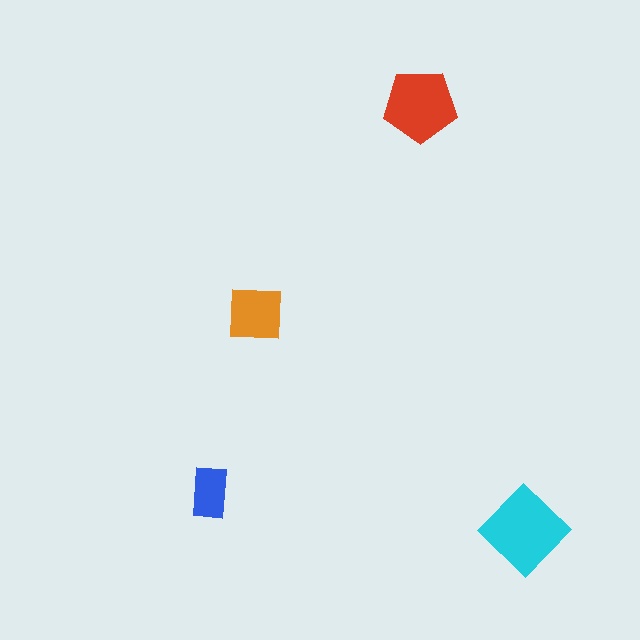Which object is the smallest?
The blue rectangle.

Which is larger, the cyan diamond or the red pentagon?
The cyan diamond.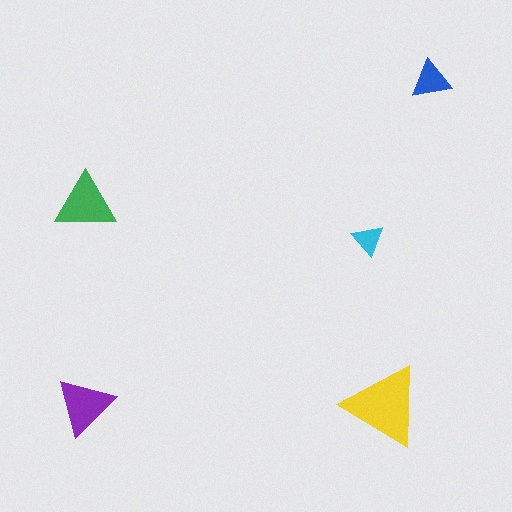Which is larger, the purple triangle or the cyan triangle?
The purple one.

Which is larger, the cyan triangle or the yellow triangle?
The yellow one.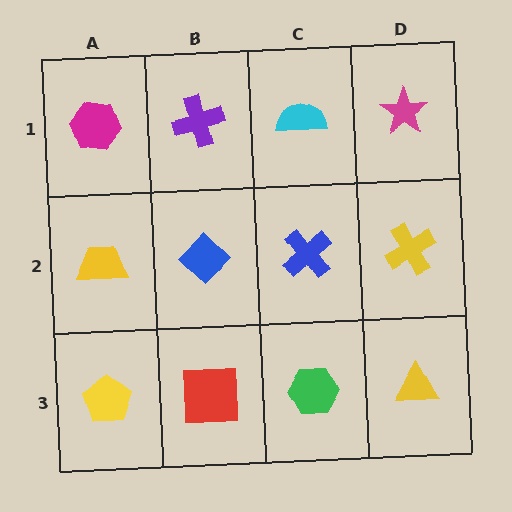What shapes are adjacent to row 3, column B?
A blue diamond (row 2, column B), a yellow pentagon (row 3, column A), a green hexagon (row 3, column C).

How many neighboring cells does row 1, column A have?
2.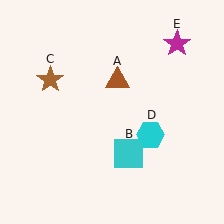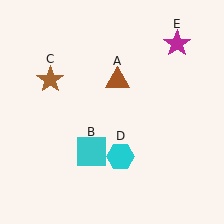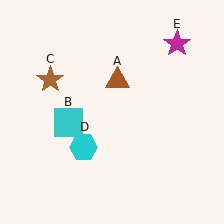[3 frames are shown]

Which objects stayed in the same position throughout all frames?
Brown triangle (object A) and brown star (object C) and magenta star (object E) remained stationary.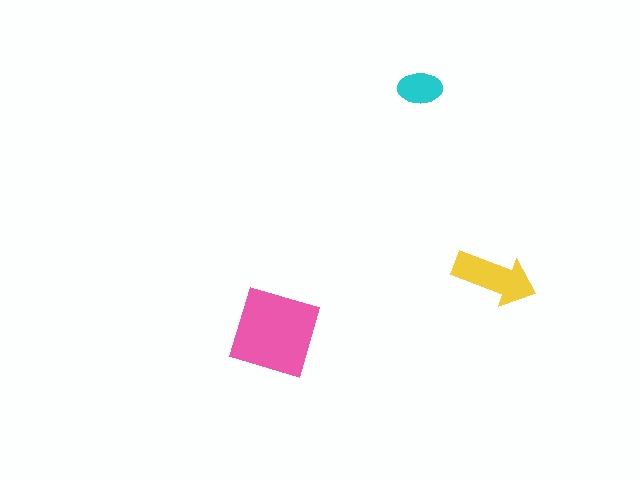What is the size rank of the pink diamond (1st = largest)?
1st.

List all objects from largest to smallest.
The pink diamond, the yellow arrow, the cyan ellipse.